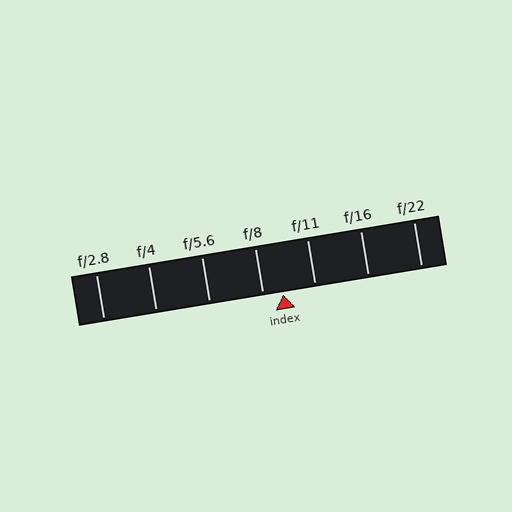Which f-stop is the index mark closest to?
The index mark is closest to f/8.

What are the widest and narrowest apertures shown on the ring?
The widest aperture shown is f/2.8 and the narrowest is f/22.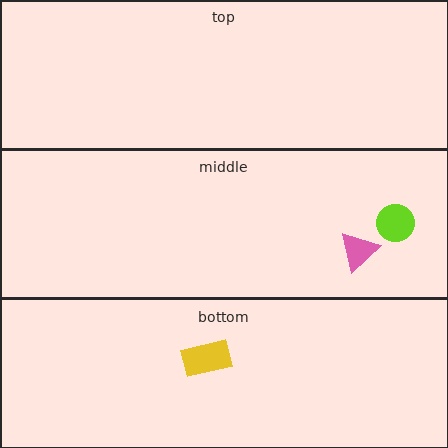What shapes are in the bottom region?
The yellow rectangle.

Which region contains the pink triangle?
The middle region.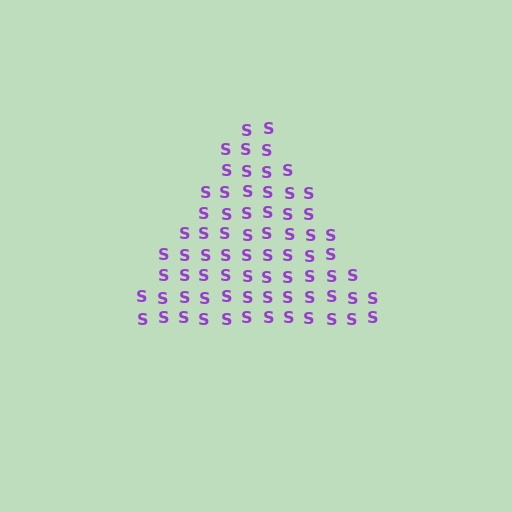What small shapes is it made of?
It is made of small letter S's.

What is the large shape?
The large shape is a triangle.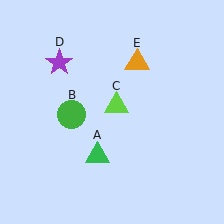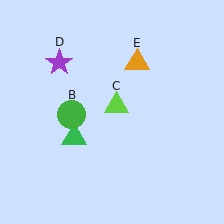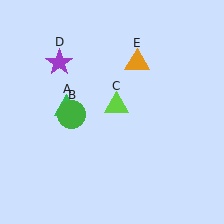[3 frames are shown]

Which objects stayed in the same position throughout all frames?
Green circle (object B) and lime triangle (object C) and purple star (object D) and orange triangle (object E) remained stationary.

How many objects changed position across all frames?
1 object changed position: green triangle (object A).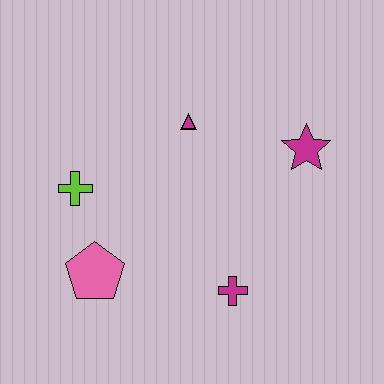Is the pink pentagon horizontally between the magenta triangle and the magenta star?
No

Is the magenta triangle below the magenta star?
No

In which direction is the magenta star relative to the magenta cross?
The magenta star is above the magenta cross.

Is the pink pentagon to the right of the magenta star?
No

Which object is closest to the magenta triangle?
The magenta star is closest to the magenta triangle.